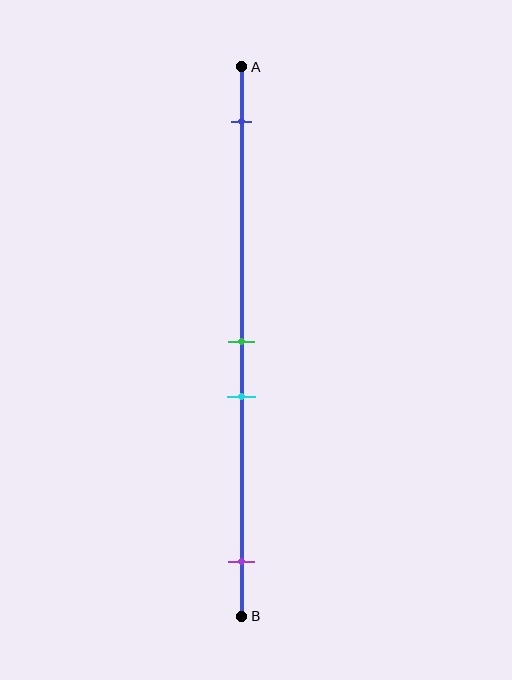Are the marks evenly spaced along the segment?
No, the marks are not evenly spaced.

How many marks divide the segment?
There are 4 marks dividing the segment.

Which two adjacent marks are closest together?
The green and cyan marks are the closest adjacent pair.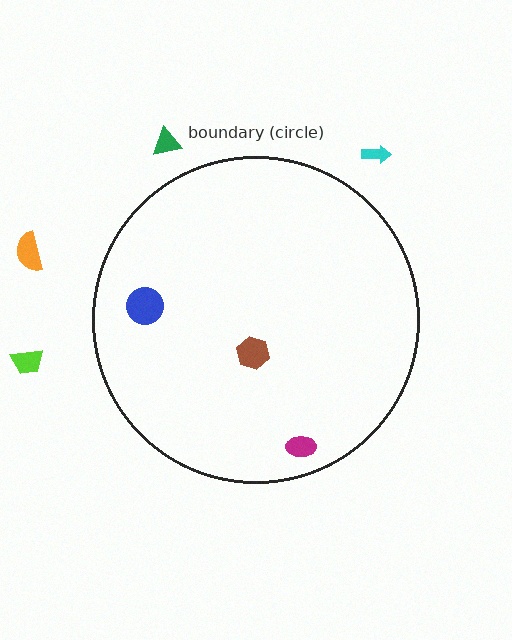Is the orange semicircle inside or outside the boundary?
Outside.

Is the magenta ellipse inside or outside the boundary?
Inside.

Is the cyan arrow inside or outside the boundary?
Outside.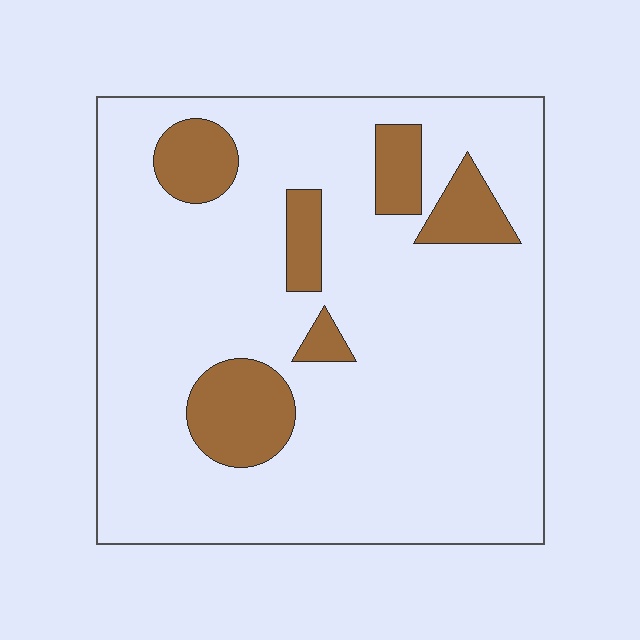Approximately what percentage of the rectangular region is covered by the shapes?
Approximately 15%.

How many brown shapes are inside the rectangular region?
6.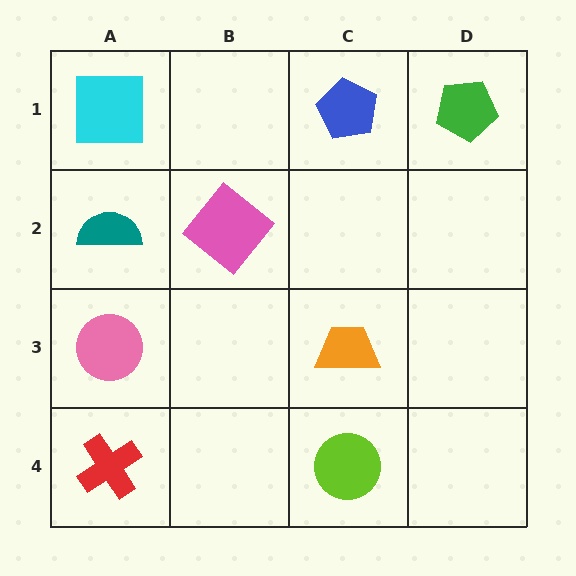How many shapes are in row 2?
2 shapes.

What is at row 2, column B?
A pink diamond.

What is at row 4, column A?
A red cross.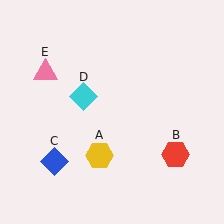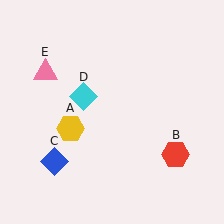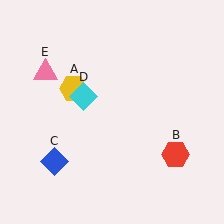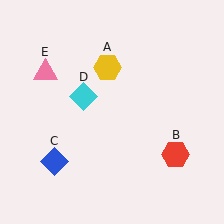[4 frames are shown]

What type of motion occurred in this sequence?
The yellow hexagon (object A) rotated clockwise around the center of the scene.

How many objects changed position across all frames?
1 object changed position: yellow hexagon (object A).